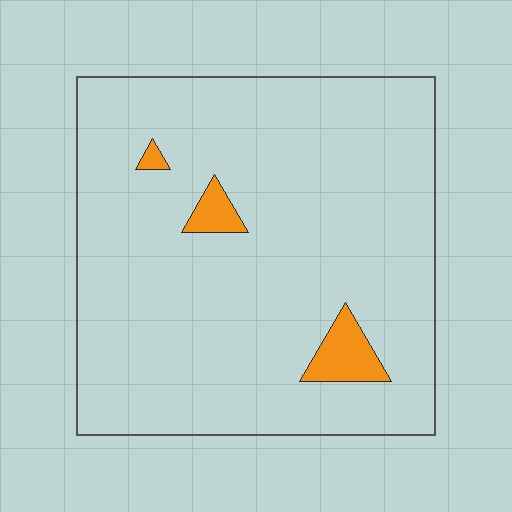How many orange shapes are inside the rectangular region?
3.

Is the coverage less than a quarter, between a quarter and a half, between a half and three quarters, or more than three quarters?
Less than a quarter.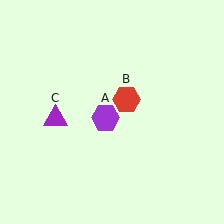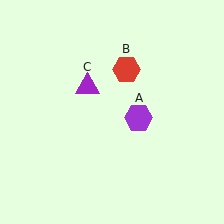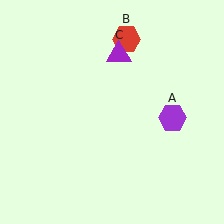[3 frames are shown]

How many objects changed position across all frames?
3 objects changed position: purple hexagon (object A), red hexagon (object B), purple triangle (object C).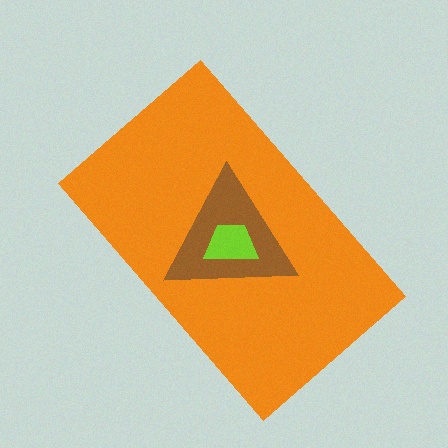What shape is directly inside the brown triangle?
The lime trapezoid.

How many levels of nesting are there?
3.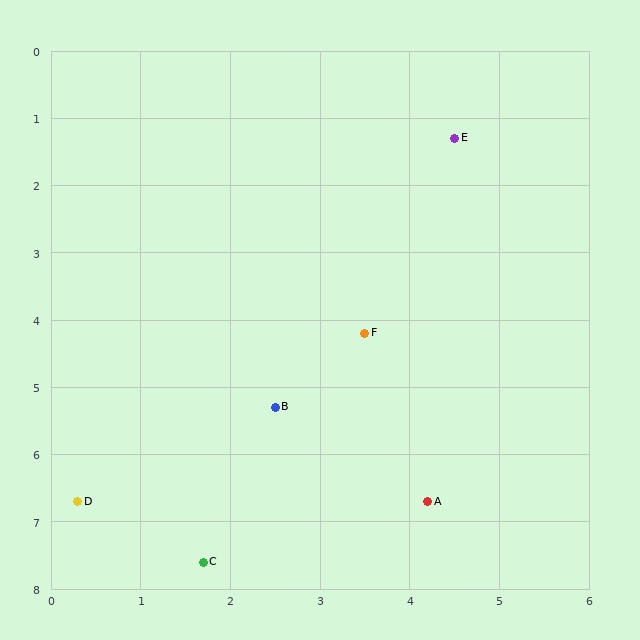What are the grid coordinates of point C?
Point C is at approximately (1.7, 7.6).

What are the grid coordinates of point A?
Point A is at approximately (4.2, 6.7).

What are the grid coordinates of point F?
Point F is at approximately (3.5, 4.2).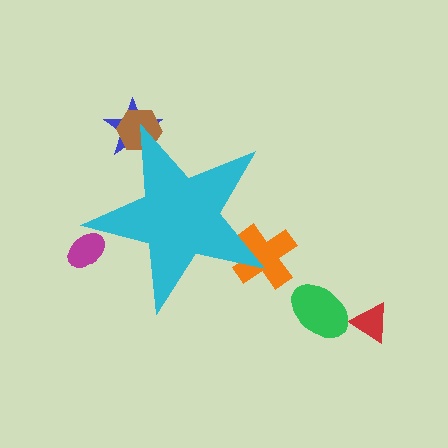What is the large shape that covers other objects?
A cyan star.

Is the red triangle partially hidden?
No, the red triangle is fully visible.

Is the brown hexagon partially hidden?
Yes, the brown hexagon is partially hidden behind the cyan star.